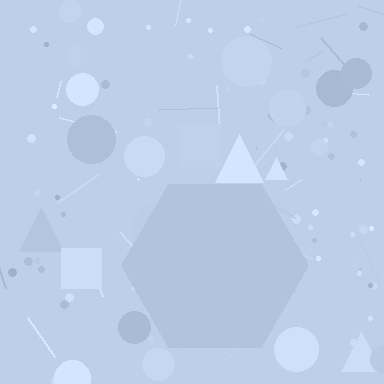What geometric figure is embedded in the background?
A hexagon is embedded in the background.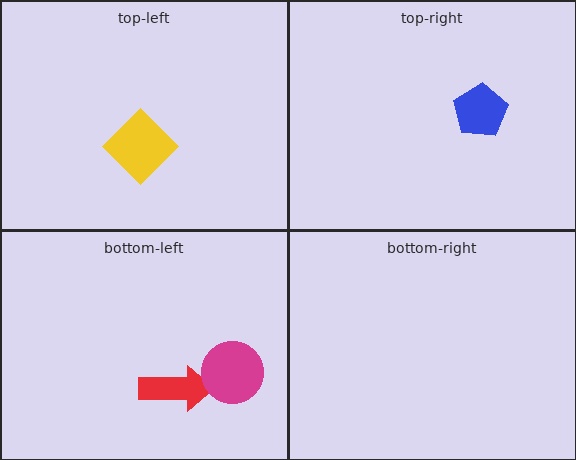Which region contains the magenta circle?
The bottom-left region.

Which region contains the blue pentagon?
The top-right region.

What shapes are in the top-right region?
The blue pentagon.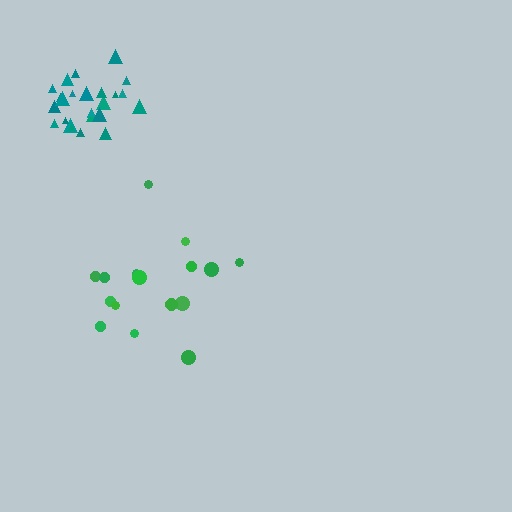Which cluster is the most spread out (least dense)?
Green.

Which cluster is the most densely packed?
Teal.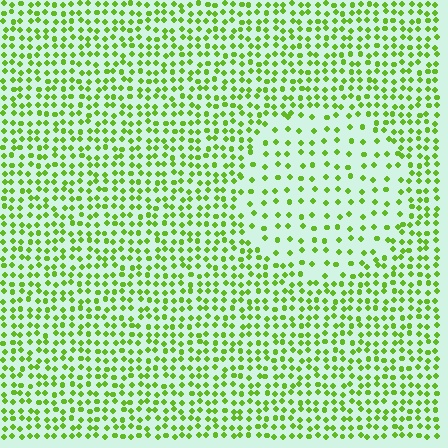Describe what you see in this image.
The image contains small lime elements arranged at two different densities. A circle-shaped region is visible where the elements are less densely packed than the surrounding area.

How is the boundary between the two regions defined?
The boundary is defined by a change in element density (approximately 2.1x ratio). All elements are the same color, size, and shape.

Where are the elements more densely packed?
The elements are more densely packed outside the circle boundary.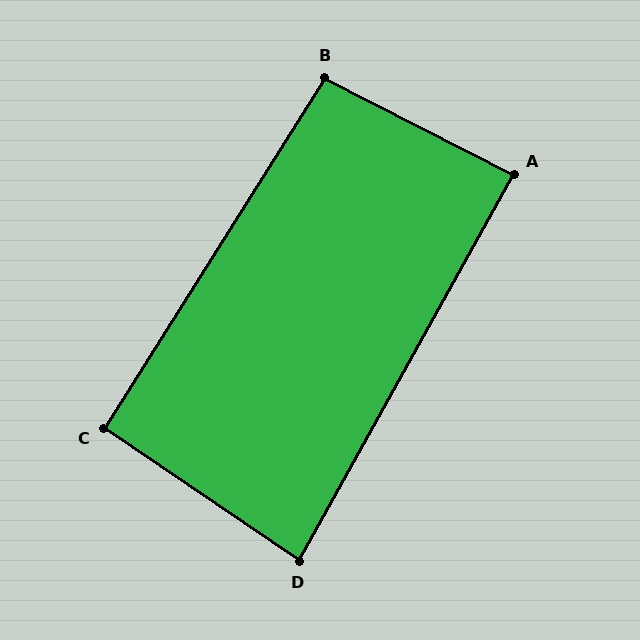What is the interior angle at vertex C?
Approximately 92 degrees (approximately right).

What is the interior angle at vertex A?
Approximately 88 degrees (approximately right).